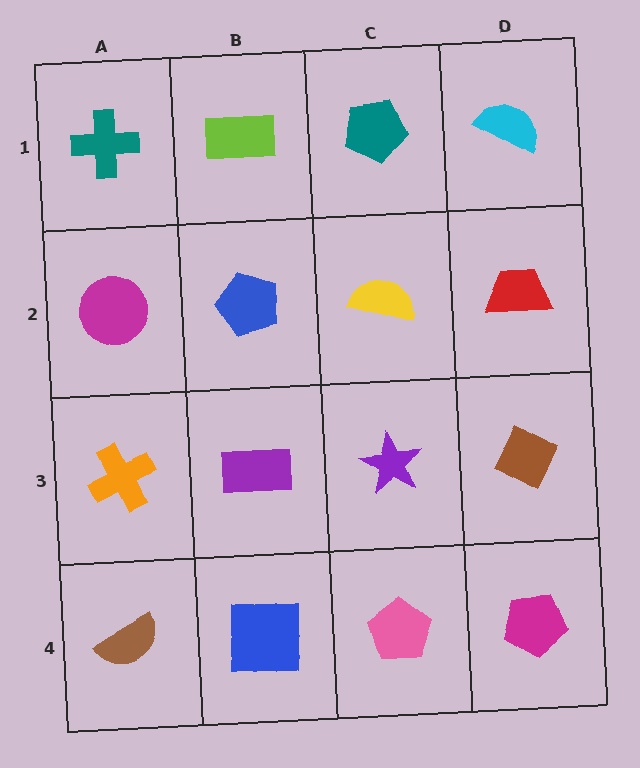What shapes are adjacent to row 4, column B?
A purple rectangle (row 3, column B), a brown semicircle (row 4, column A), a pink pentagon (row 4, column C).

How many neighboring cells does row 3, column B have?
4.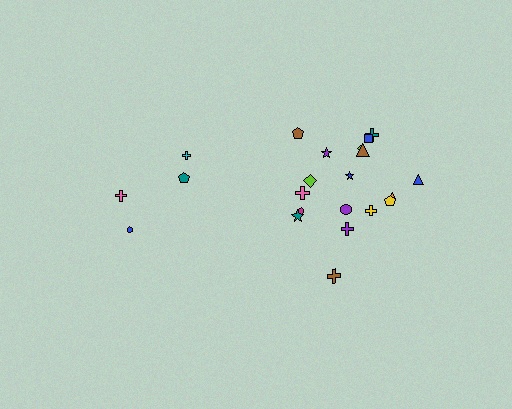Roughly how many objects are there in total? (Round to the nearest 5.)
Roughly 20 objects in total.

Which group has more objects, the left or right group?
The right group.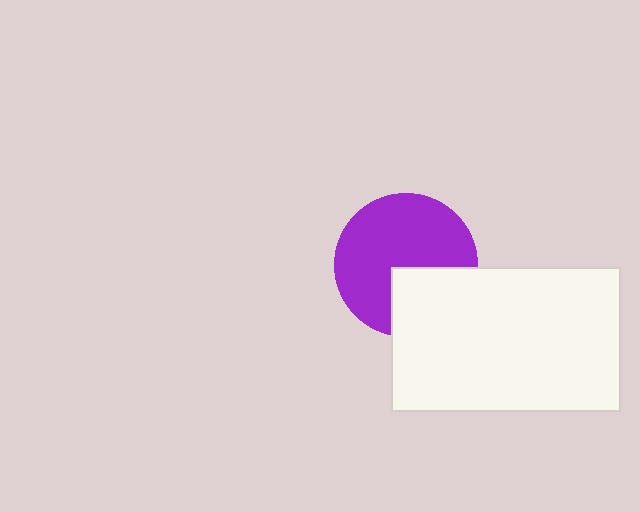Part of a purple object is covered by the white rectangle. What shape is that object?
It is a circle.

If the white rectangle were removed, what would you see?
You would see the complete purple circle.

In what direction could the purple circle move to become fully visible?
The purple circle could move up. That would shift it out from behind the white rectangle entirely.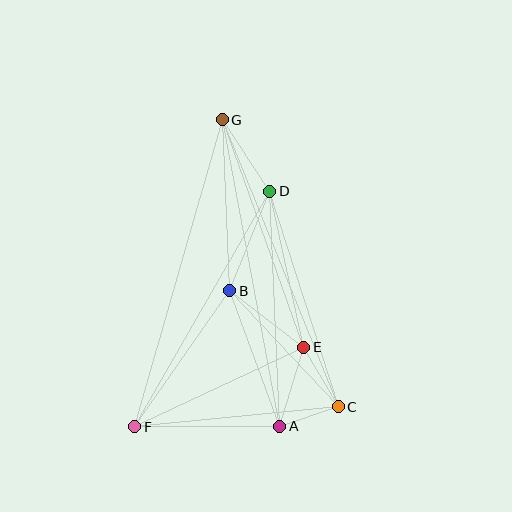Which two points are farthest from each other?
Points F and G are farthest from each other.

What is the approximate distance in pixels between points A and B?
The distance between A and B is approximately 145 pixels.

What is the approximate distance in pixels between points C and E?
The distance between C and E is approximately 69 pixels.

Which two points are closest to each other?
Points A and C are closest to each other.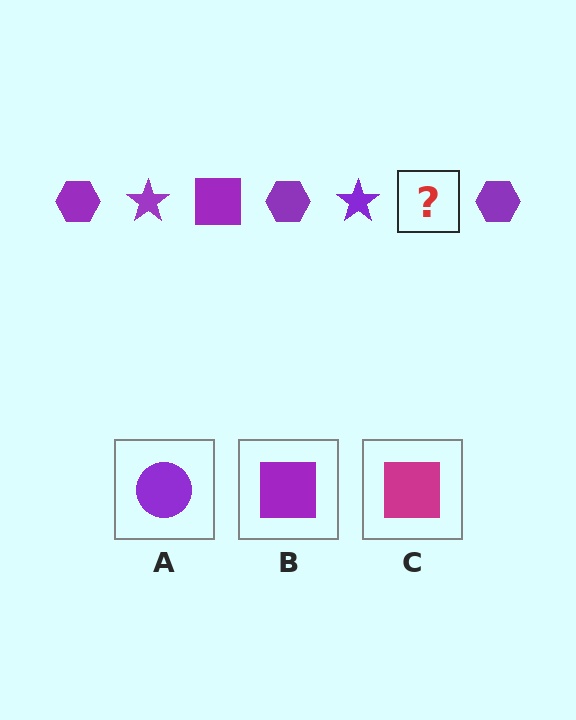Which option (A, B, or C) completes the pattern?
B.